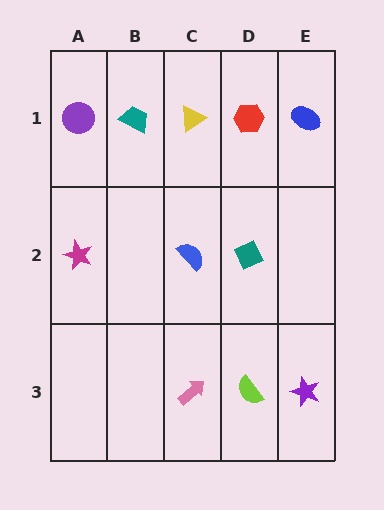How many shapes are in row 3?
3 shapes.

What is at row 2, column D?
A teal diamond.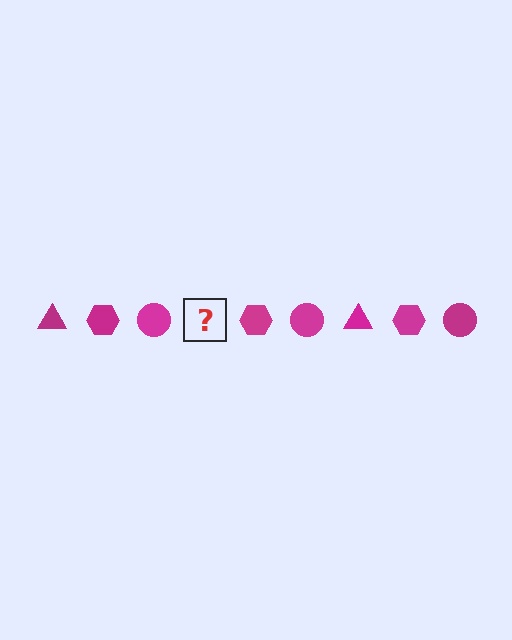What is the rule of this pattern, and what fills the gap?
The rule is that the pattern cycles through triangle, hexagon, circle shapes in magenta. The gap should be filled with a magenta triangle.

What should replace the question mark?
The question mark should be replaced with a magenta triangle.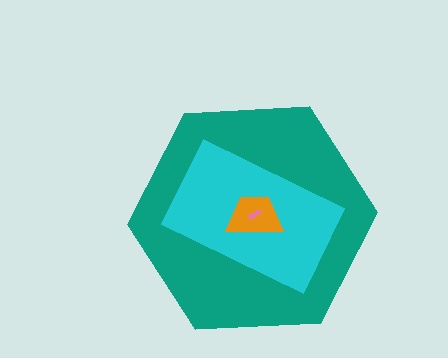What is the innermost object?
The pink arrow.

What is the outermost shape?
The teal hexagon.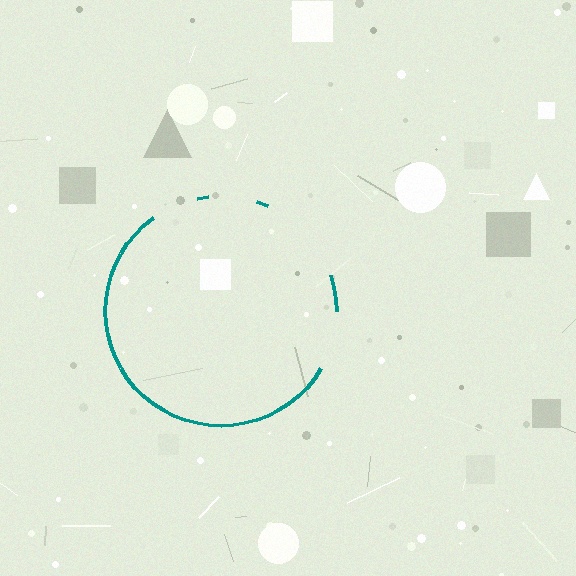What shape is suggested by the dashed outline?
The dashed outline suggests a circle.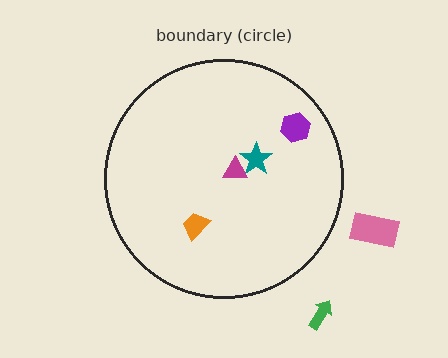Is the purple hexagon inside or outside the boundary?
Inside.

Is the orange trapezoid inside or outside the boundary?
Inside.